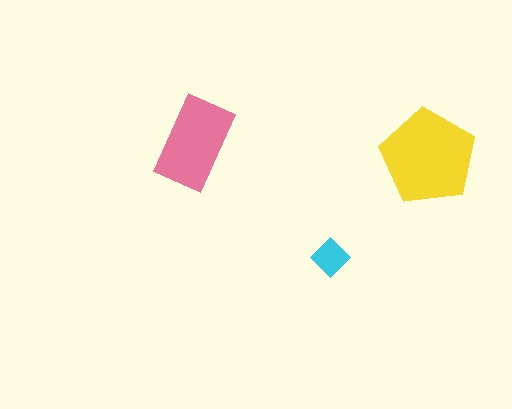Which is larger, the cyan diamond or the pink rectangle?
The pink rectangle.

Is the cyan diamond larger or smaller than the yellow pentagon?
Smaller.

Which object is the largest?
The yellow pentagon.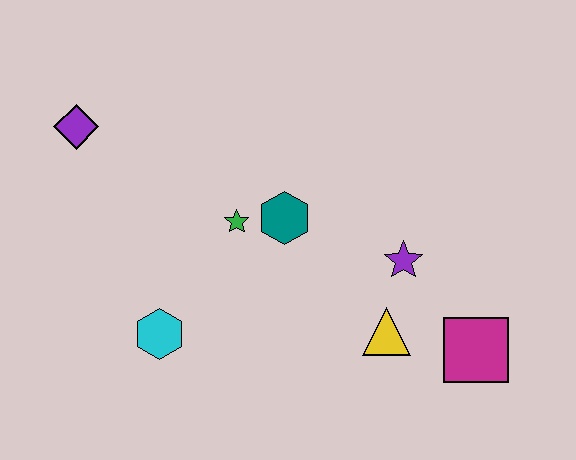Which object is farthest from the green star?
The magenta square is farthest from the green star.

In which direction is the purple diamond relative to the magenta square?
The purple diamond is to the left of the magenta square.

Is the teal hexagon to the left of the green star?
No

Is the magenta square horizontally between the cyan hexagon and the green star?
No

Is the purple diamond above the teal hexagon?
Yes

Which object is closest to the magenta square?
The yellow triangle is closest to the magenta square.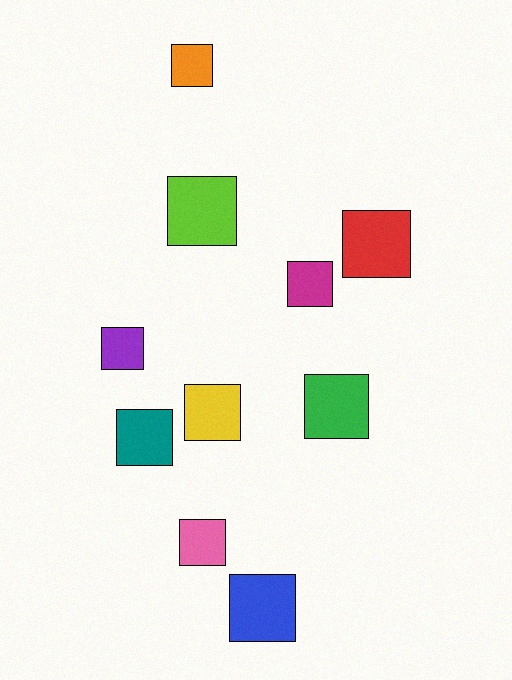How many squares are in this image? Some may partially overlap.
There are 10 squares.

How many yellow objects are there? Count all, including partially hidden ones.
There is 1 yellow object.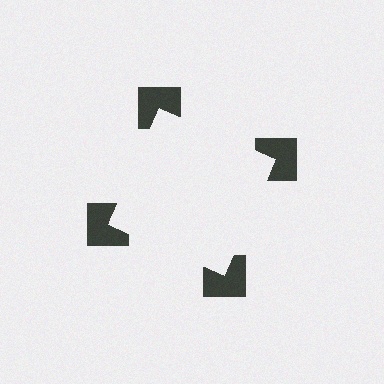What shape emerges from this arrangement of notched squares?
An illusory square — its edges are inferred from the aligned wedge cuts in the notched squares, not physically drawn.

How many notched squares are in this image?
There are 4 — one at each vertex of the illusory square.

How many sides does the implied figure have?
4 sides.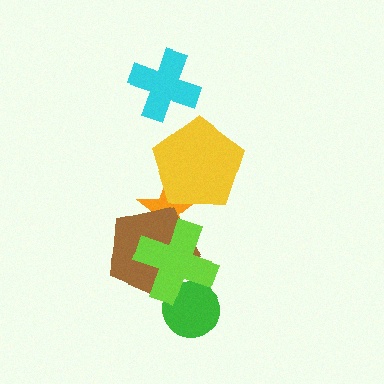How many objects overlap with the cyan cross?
0 objects overlap with the cyan cross.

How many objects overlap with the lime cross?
3 objects overlap with the lime cross.